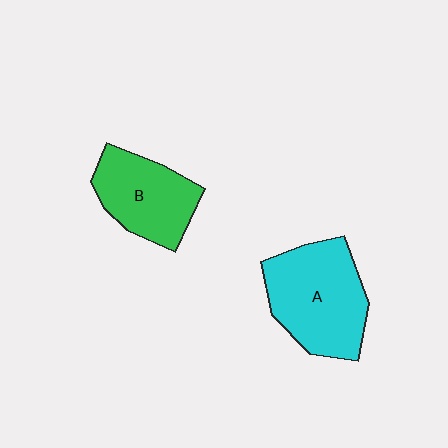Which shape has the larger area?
Shape A (cyan).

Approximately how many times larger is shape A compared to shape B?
Approximately 1.3 times.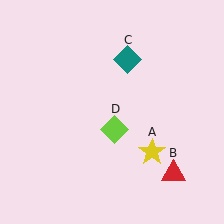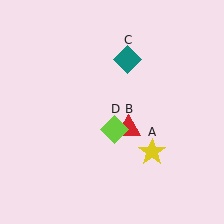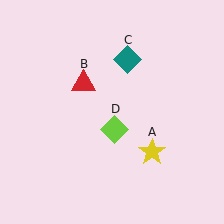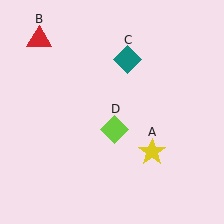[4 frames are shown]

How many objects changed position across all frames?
1 object changed position: red triangle (object B).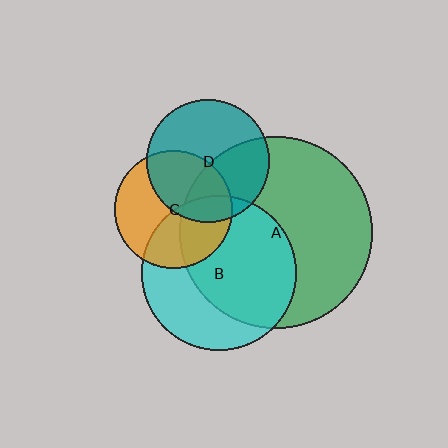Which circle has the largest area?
Circle A (green).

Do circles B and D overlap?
Yes.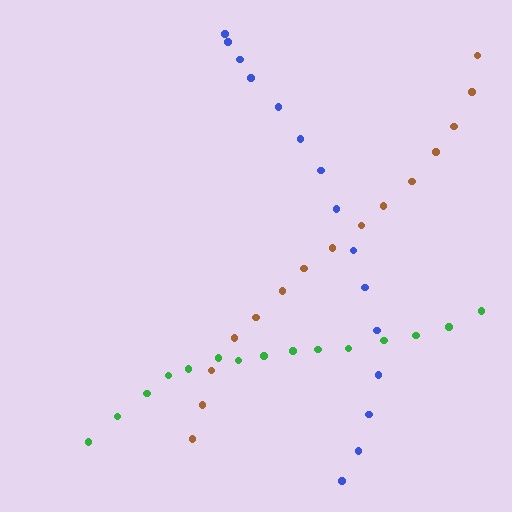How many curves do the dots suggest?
There are 3 distinct paths.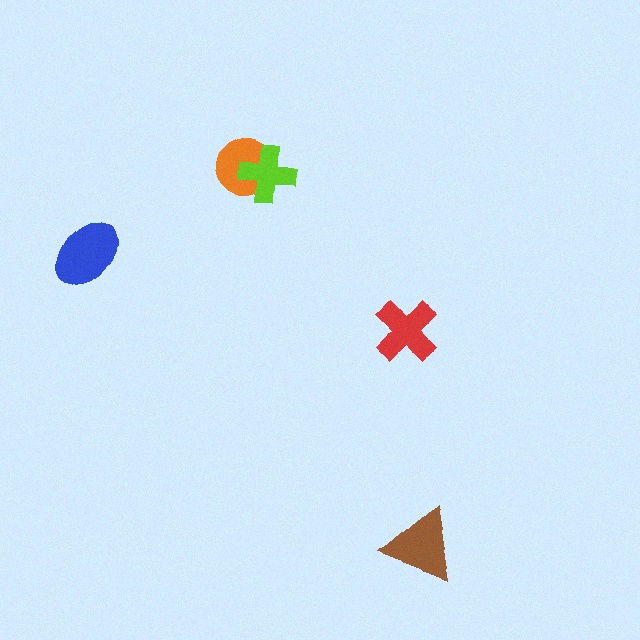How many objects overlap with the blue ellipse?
0 objects overlap with the blue ellipse.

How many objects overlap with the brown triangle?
0 objects overlap with the brown triangle.